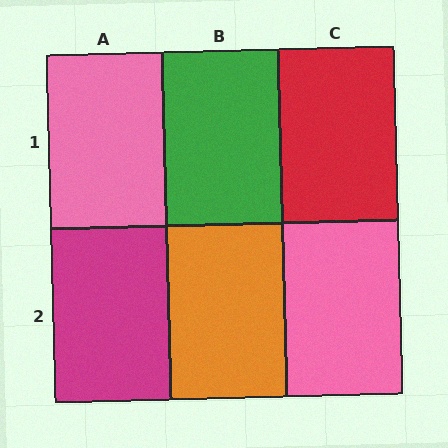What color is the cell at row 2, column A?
Magenta.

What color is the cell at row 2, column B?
Orange.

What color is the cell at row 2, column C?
Pink.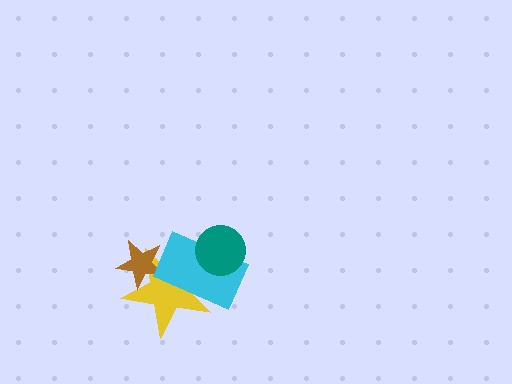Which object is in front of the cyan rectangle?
The teal circle is in front of the cyan rectangle.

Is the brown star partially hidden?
Yes, it is partially covered by another shape.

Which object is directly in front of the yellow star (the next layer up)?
The brown star is directly in front of the yellow star.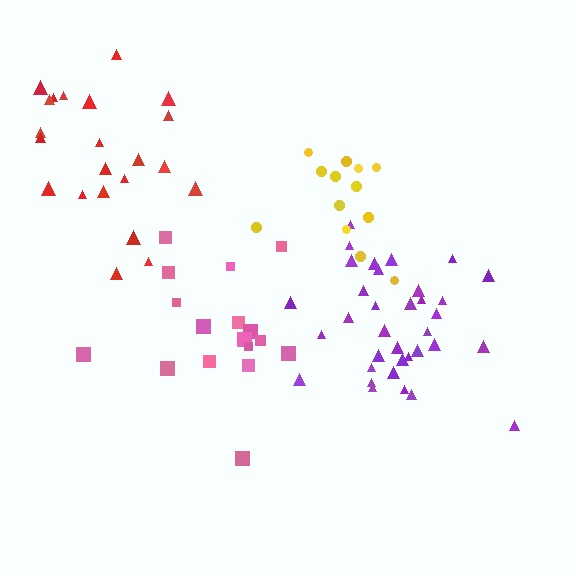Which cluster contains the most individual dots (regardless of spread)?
Purple (35).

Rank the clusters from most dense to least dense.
yellow, purple, pink, red.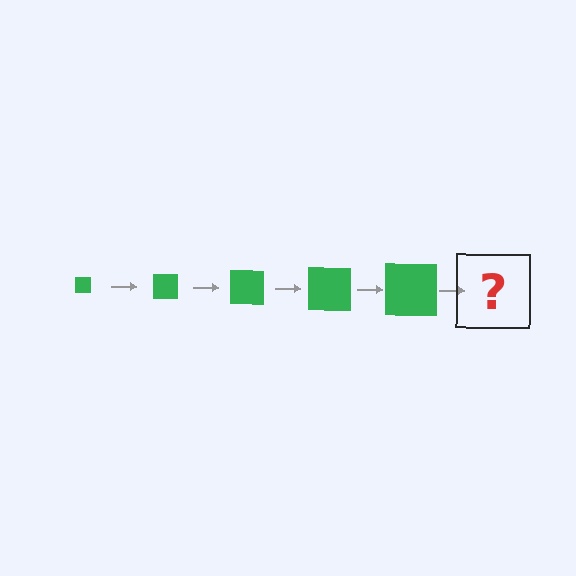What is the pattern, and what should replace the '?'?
The pattern is that the square gets progressively larger each step. The '?' should be a green square, larger than the previous one.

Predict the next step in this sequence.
The next step is a green square, larger than the previous one.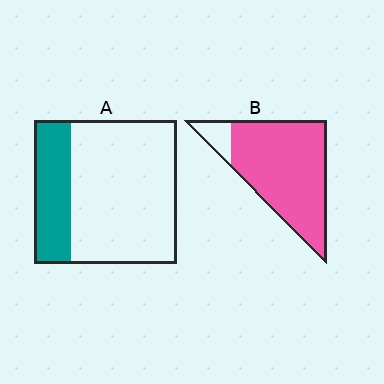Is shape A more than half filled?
No.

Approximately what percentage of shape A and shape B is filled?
A is approximately 25% and B is approximately 90%.